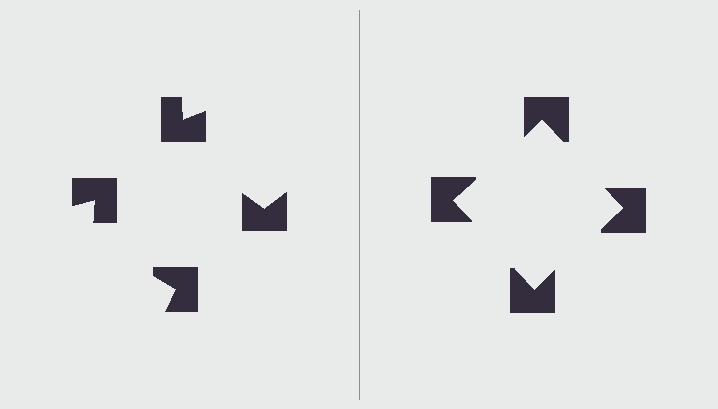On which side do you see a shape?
An illusory square appears on the right side. On the left side the wedge cuts are rotated, so no coherent shape forms.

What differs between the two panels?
The notched squares are positioned identically on both sides; only the wedge orientations differ. On the right they align to a square; on the left they are misaligned.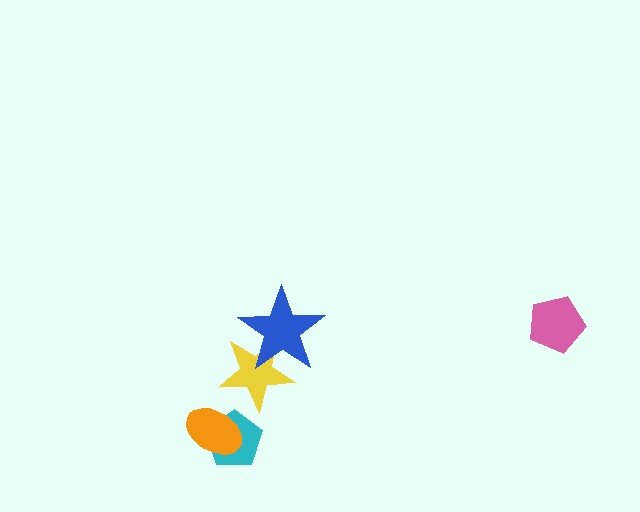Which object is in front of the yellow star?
The blue star is in front of the yellow star.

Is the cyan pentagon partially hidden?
Yes, it is partially covered by another shape.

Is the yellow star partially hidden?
Yes, it is partially covered by another shape.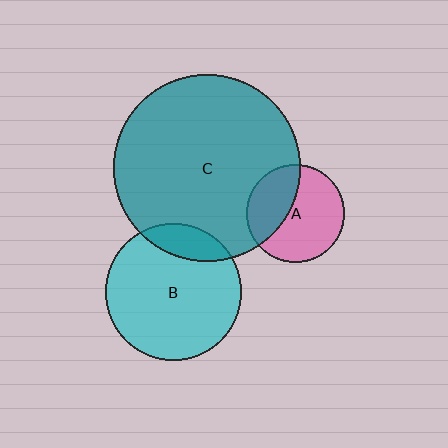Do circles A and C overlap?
Yes.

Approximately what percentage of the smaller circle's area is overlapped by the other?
Approximately 35%.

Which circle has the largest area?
Circle C (teal).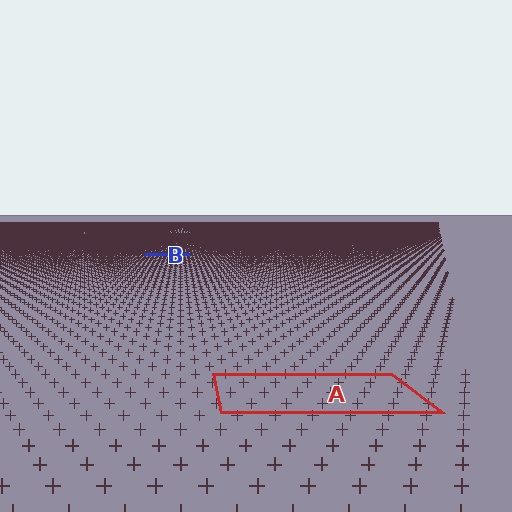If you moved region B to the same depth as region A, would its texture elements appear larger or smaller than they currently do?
They would appear larger. At a closer depth, the same texture elements are projected at a bigger on-screen size.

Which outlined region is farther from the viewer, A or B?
Region B is farther from the viewer — the texture elements inside it appear smaller and more densely packed.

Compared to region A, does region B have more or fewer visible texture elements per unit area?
Region B has more texture elements per unit area — they are packed more densely because it is farther away.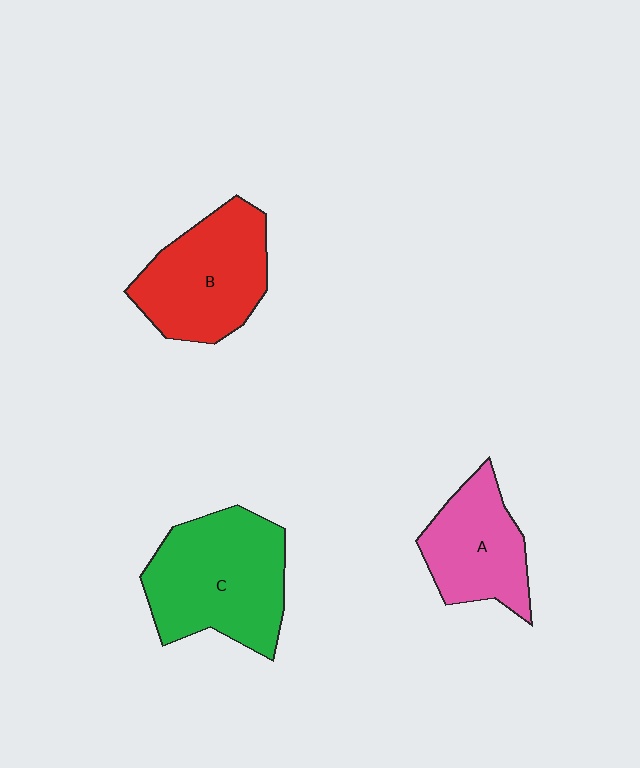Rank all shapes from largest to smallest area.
From largest to smallest: C (green), B (red), A (pink).